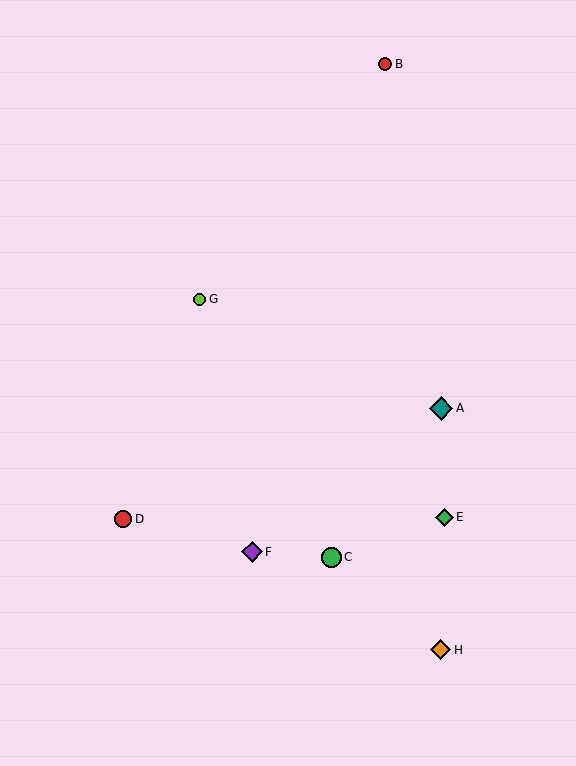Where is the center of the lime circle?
The center of the lime circle is at (200, 299).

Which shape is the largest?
The teal diamond (labeled A) is the largest.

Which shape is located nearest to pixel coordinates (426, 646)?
The orange diamond (labeled H) at (440, 650) is nearest to that location.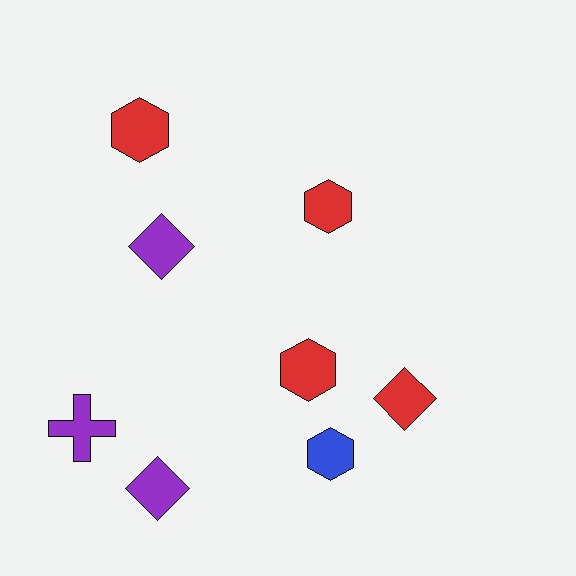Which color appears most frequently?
Red, with 4 objects.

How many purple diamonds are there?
There are 2 purple diamonds.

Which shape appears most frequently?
Hexagon, with 4 objects.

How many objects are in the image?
There are 8 objects.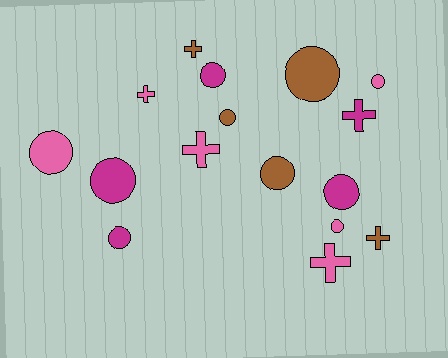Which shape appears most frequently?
Circle, with 10 objects.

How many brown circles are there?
There are 3 brown circles.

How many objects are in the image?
There are 16 objects.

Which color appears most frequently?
Pink, with 6 objects.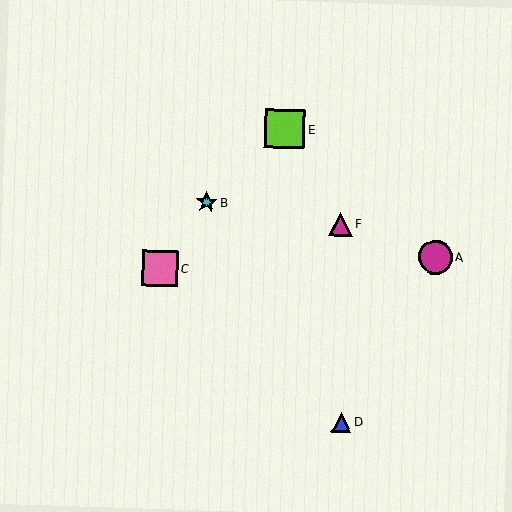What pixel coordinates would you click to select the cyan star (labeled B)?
Click at (206, 202) to select the cyan star B.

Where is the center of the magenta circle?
The center of the magenta circle is at (436, 257).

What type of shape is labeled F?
Shape F is a magenta triangle.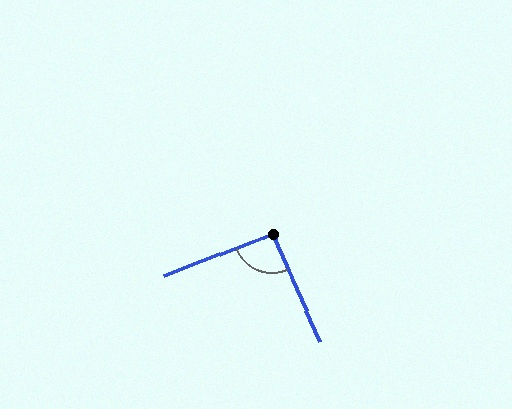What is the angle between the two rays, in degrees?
Approximately 93 degrees.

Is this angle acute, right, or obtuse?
It is approximately a right angle.